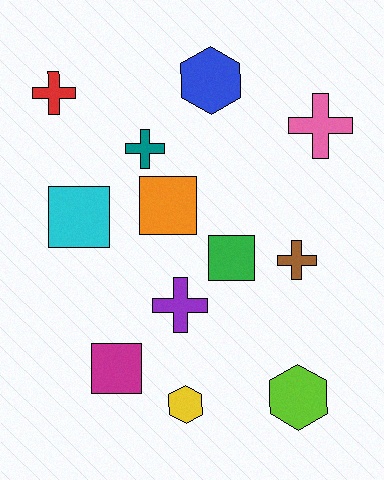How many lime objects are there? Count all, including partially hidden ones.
There is 1 lime object.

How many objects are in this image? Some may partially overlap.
There are 12 objects.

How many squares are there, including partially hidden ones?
There are 4 squares.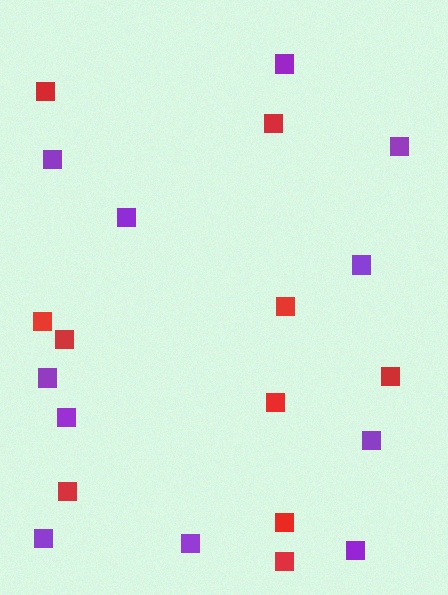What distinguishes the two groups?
There are 2 groups: one group of red squares (10) and one group of purple squares (11).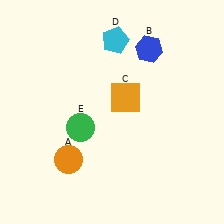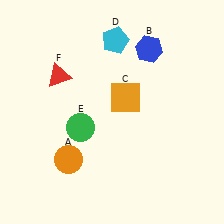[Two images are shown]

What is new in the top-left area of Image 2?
A red triangle (F) was added in the top-left area of Image 2.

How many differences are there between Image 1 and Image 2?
There is 1 difference between the two images.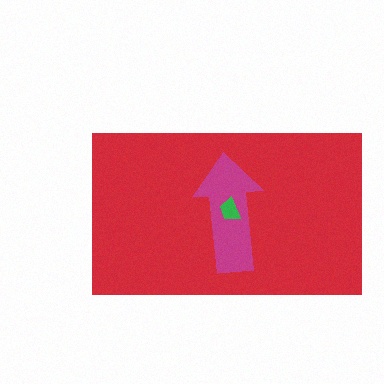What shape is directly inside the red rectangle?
The magenta arrow.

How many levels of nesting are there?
3.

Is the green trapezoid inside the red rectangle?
Yes.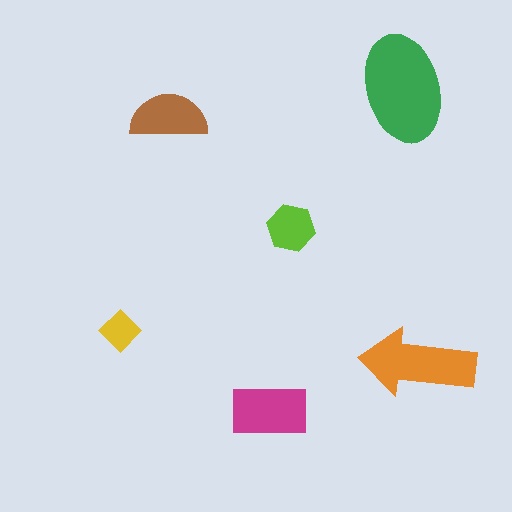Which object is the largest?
The green ellipse.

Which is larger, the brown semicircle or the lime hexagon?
The brown semicircle.